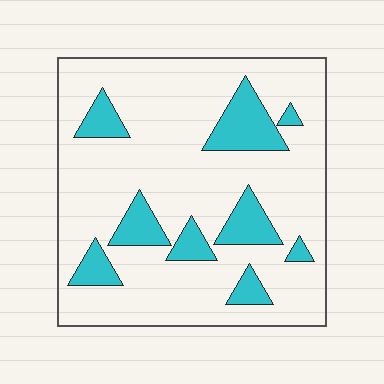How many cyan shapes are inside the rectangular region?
9.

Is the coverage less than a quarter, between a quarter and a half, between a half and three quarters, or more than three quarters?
Less than a quarter.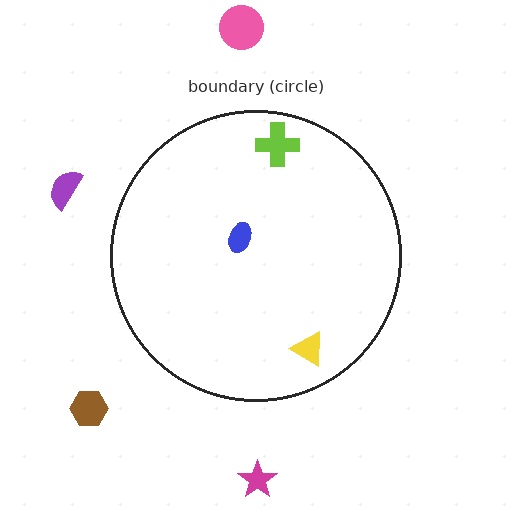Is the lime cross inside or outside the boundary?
Inside.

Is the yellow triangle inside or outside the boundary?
Inside.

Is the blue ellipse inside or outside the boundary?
Inside.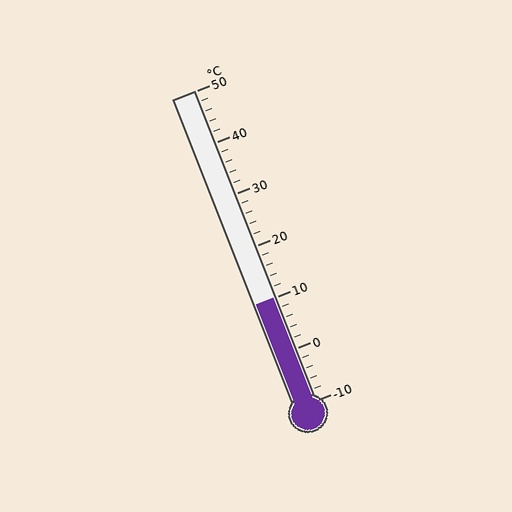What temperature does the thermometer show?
The thermometer shows approximately 10°C.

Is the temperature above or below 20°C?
The temperature is below 20°C.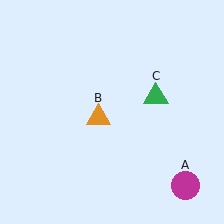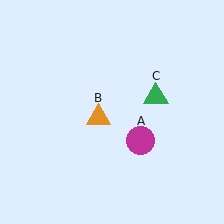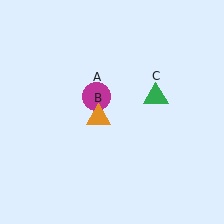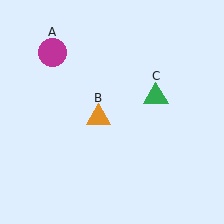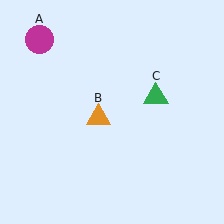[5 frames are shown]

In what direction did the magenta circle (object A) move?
The magenta circle (object A) moved up and to the left.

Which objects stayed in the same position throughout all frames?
Orange triangle (object B) and green triangle (object C) remained stationary.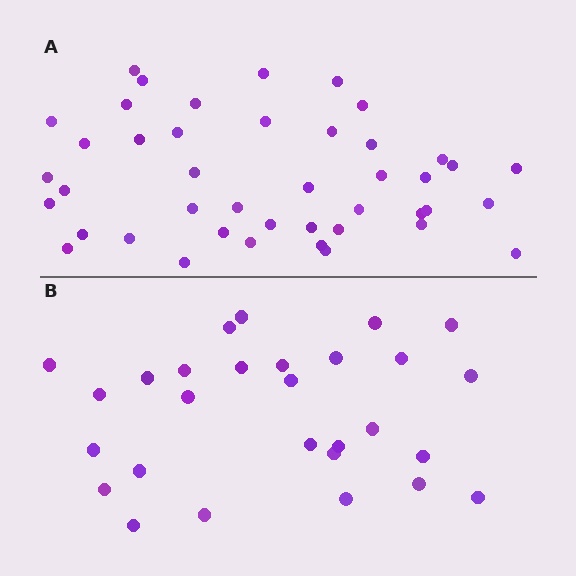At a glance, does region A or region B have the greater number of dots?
Region A (the top region) has more dots.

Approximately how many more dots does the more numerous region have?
Region A has approximately 15 more dots than region B.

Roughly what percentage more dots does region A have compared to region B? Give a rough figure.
About 55% more.